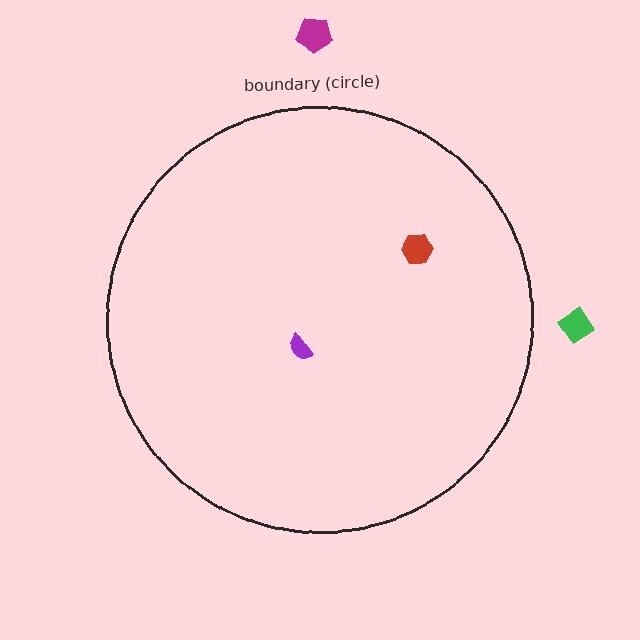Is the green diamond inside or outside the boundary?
Outside.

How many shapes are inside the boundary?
2 inside, 2 outside.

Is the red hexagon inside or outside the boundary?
Inside.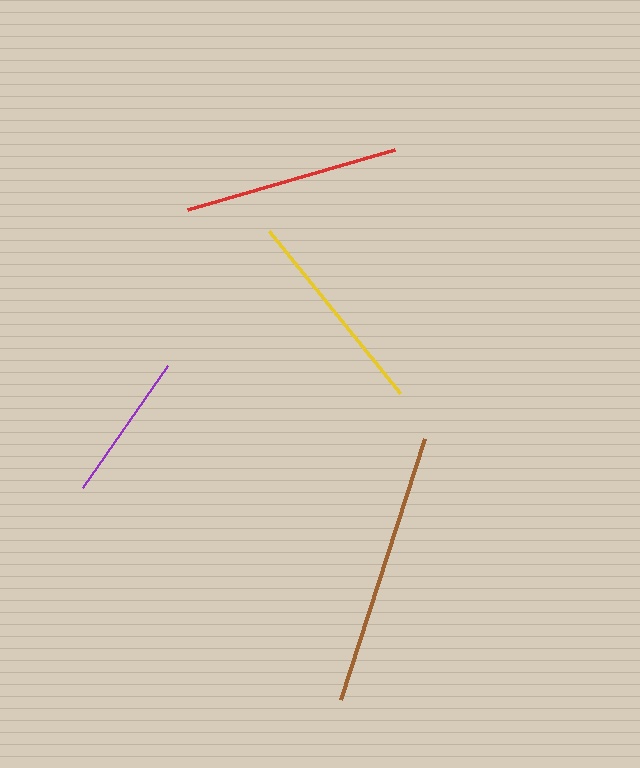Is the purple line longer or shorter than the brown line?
The brown line is longer than the purple line.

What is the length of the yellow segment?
The yellow segment is approximately 208 pixels long.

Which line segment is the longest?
The brown line is the longest at approximately 274 pixels.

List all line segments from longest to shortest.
From longest to shortest: brown, red, yellow, purple.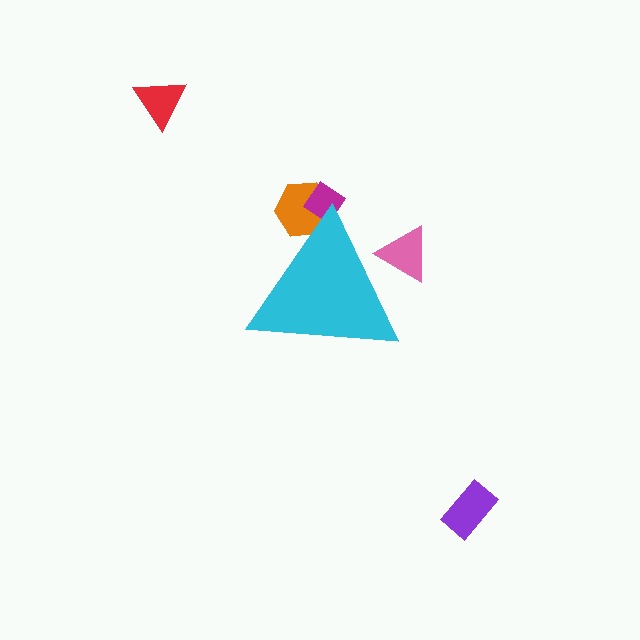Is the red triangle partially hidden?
No, the red triangle is fully visible.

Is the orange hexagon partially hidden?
Yes, the orange hexagon is partially hidden behind the cyan triangle.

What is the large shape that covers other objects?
A cyan triangle.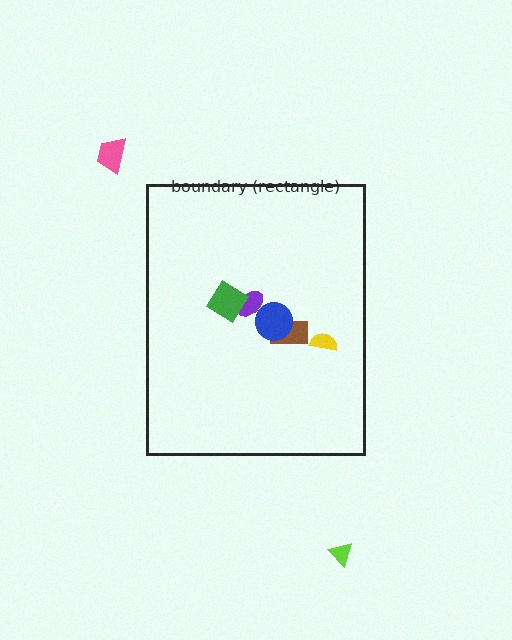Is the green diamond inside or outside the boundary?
Inside.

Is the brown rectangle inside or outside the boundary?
Inside.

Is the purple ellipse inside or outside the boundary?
Inside.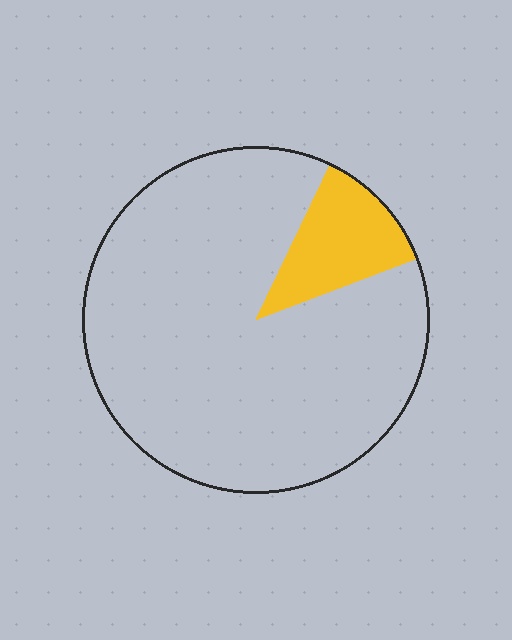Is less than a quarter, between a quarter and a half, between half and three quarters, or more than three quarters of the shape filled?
Less than a quarter.